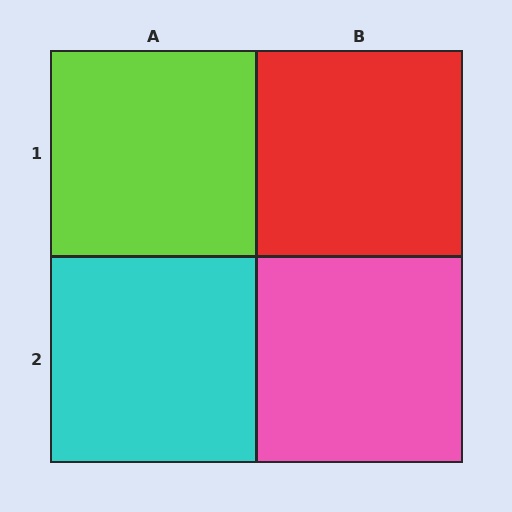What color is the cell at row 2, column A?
Cyan.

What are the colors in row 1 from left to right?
Lime, red.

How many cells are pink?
1 cell is pink.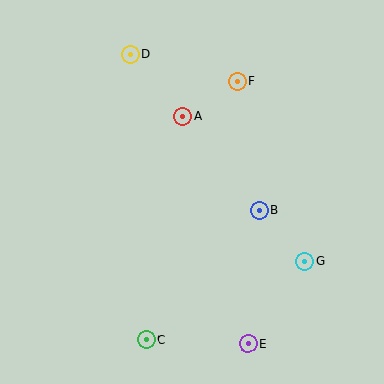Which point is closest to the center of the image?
Point B at (259, 210) is closest to the center.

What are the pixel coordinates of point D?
Point D is at (131, 54).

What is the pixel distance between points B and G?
The distance between B and G is 68 pixels.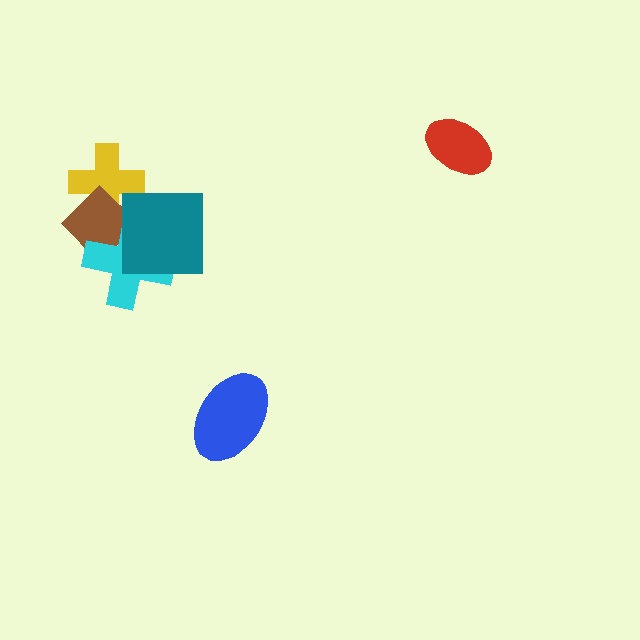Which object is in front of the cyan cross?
The teal square is in front of the cyan cross.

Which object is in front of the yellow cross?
The brown diamond is in front of the yellow cross.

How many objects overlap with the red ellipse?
0 objects overlap with the red ellipse.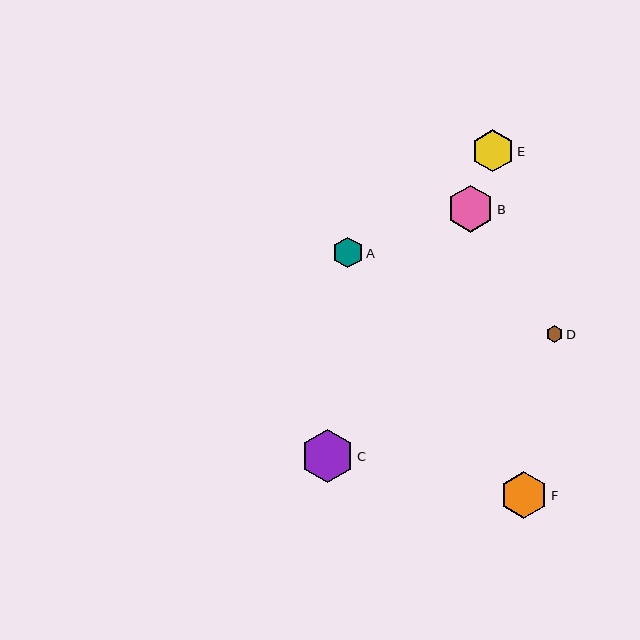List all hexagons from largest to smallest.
From largest to smallest: C, F, B, E, A, D.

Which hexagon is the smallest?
Hexagon D is the smallest with a size of approximately 17 pixels.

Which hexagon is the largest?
Hexagon C is the largest with a size of approximately 53 pixels.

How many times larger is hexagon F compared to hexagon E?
Hexagon F is approximately 1.1 times the size of hexagon E.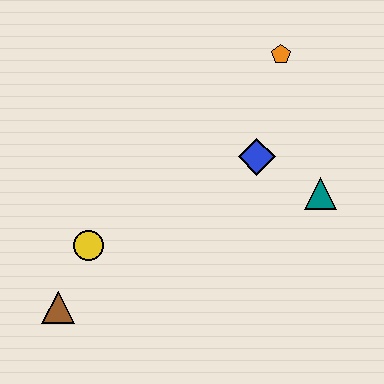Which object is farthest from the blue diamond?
The brown triangle is farthest from the blue diamond.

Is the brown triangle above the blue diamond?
No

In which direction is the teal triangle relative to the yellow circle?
The teal triangle is to the right of the yellow circle.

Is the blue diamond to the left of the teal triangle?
Yes